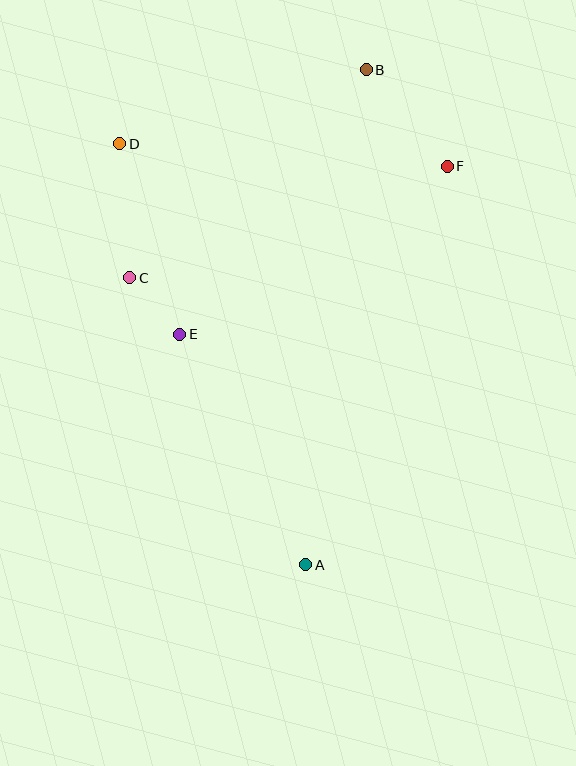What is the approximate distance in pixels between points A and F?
The distance between A and F is approximately 423 pixels.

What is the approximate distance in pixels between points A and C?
The distance between A and C is approximately 337 pixels.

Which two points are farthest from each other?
Points A and B are farthest from each other.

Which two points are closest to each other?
Points C and E are closest to each other.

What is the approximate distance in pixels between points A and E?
The distance between A and E is approximately 263 pixels.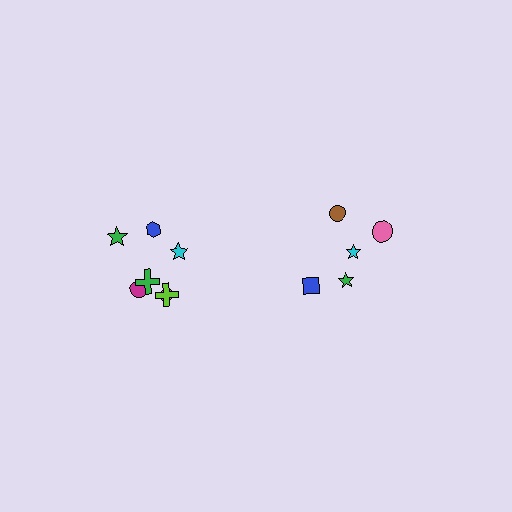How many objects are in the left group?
There are 7 objects.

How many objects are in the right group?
There are 5 objects.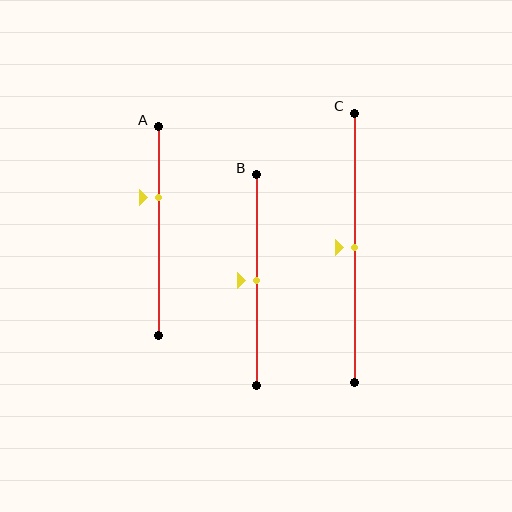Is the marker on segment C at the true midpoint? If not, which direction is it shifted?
Yes, the marker on segment C is at the true midpoint.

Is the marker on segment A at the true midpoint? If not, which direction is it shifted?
No, the marker on segment A is shifted upward by about 16% of the segment length.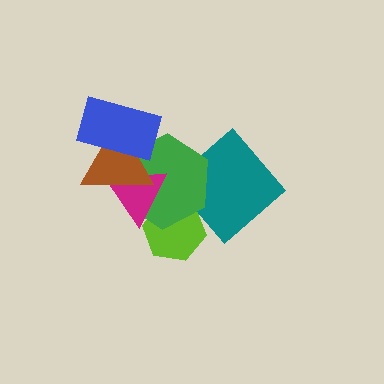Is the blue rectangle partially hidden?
No, no other shape covers it.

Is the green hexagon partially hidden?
Yes, it is partially covered by another shape.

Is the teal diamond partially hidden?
Yes, it is partially covered by another shape.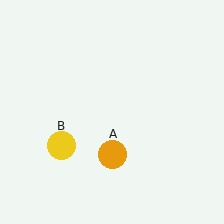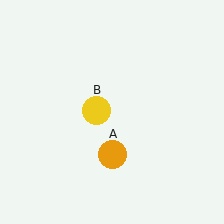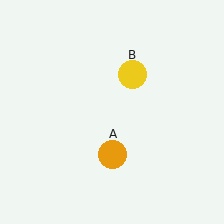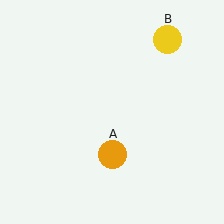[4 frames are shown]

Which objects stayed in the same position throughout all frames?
Orange circle (object A) remained stationary.